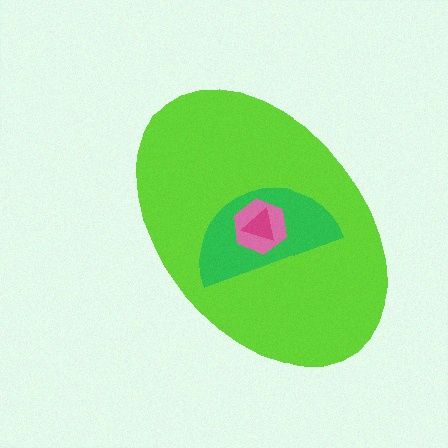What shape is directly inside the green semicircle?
The pink hexagon.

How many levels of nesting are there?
4.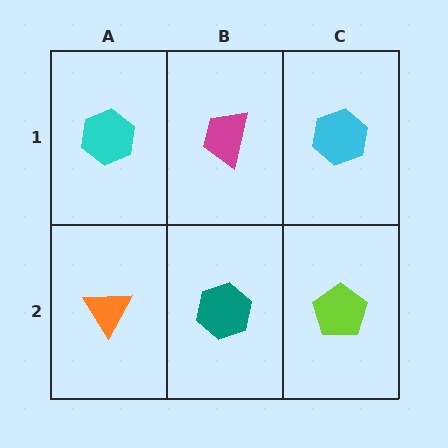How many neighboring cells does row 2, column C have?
2.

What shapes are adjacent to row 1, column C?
A lime pentagon (row 2, column C), a magenta trapezoid (row 1, column B).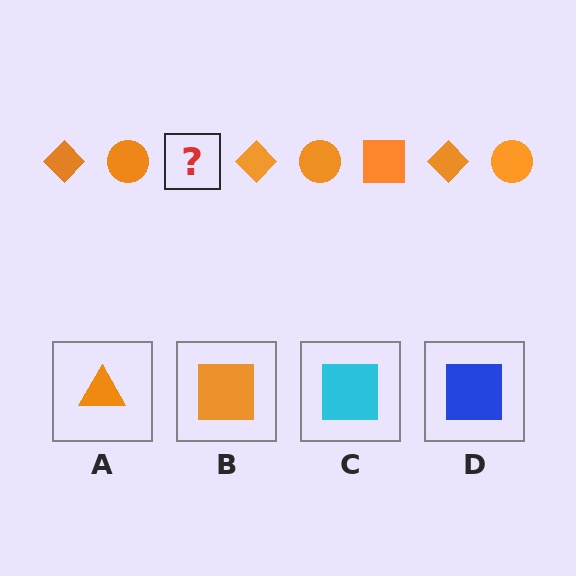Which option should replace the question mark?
Option B.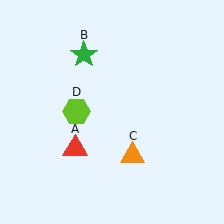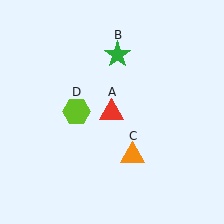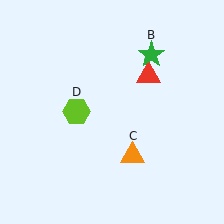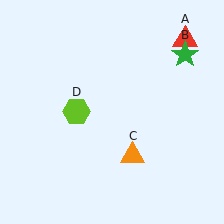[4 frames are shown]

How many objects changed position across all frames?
2 objects changed position: red triangle (object A), green star (object B).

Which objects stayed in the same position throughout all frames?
Orange triangle (object C) and lime hexagon (object D) remained stationary.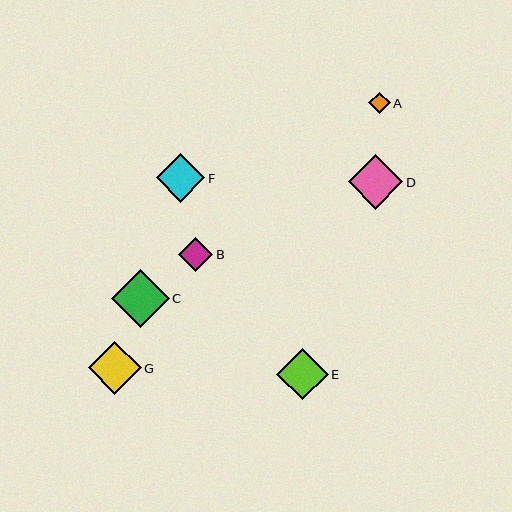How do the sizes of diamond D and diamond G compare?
Diamond D and diamond G are approximately the same size.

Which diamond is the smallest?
Diamond A is the smallest with a size of approximately 21 pixels.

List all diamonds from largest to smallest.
From largest to smallest: C, D, G, E, F, B, A.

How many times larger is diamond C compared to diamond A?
Diamond C is approximately 2.7 times the size of diamond A.